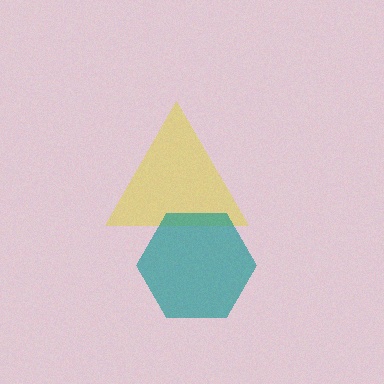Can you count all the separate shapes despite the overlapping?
Yes, there are 2 separate shapes.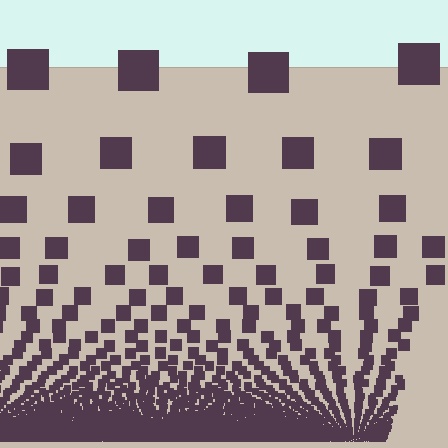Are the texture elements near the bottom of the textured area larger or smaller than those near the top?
Smaller. The gradient is inverted — elements near the bottom are smaller and denser.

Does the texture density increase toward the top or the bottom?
Density increases toward the bottom.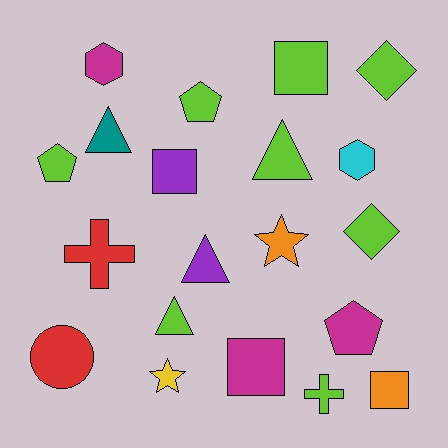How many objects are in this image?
There are 20 objects.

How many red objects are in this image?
There are 2 red objects.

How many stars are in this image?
There are 2 stars.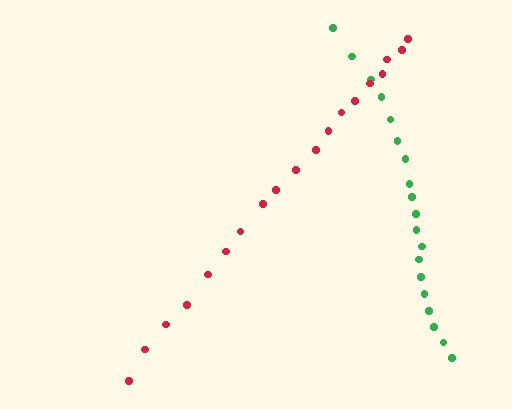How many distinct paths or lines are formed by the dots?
There are 2 distinct paths.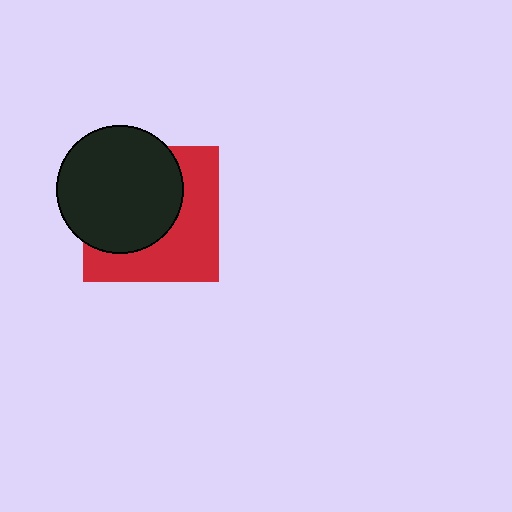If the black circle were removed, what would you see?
You would see the complete red square.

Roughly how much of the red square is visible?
About half of it is visible (roughly 48%).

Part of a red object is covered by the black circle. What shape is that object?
It is a square.